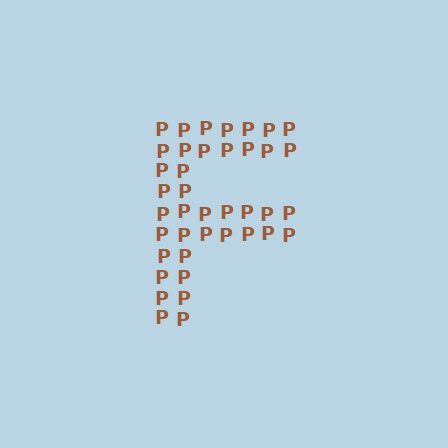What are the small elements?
The small elements are letter P's.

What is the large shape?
The large shape is the letter F.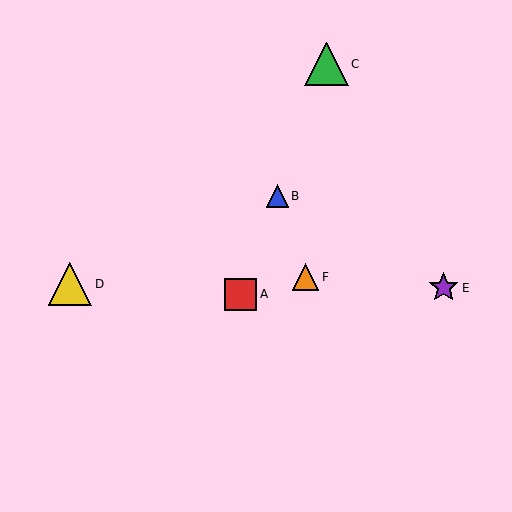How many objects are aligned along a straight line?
3 objects (A, B, C) are aligned along a straight line.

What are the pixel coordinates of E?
Object E is at (444, 288).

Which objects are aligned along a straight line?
Objects A, B, C are aligned along a straight line.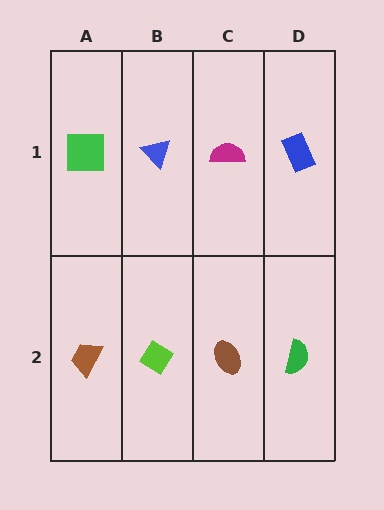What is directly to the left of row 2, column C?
A lime diamond.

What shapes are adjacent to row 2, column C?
A magenta semicircle (row 1, column C), a lime diamond (row 2, column B), a green semicircle (row 2, column D).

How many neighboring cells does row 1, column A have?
2.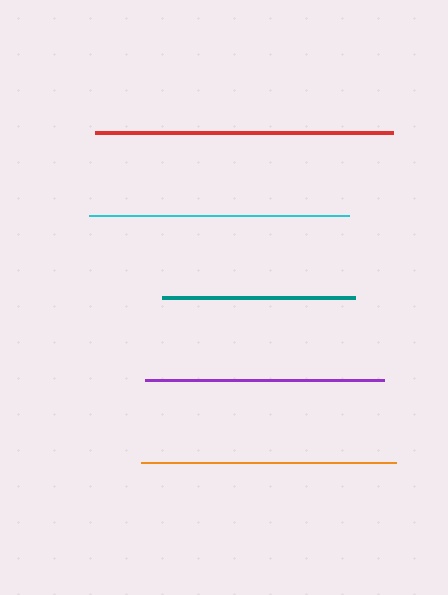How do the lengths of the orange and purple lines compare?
The orange and purple lines are approximately the same length.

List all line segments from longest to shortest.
From longest to shortest: red, cyan, orange, purple, teal.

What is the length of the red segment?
The red segment is approximately 298 pixels long.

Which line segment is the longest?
The red line is the longest at approximately 298 pixels.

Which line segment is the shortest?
The teal line is the shortest at approximately 193 pixels.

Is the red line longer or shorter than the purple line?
The red line is longer than the purple line.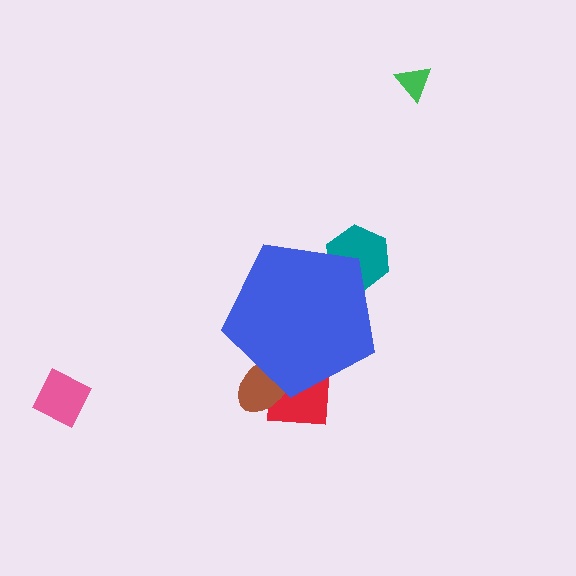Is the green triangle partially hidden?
No, the green triangle is fully visible.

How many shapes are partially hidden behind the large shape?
3 shapes are partially hidden.